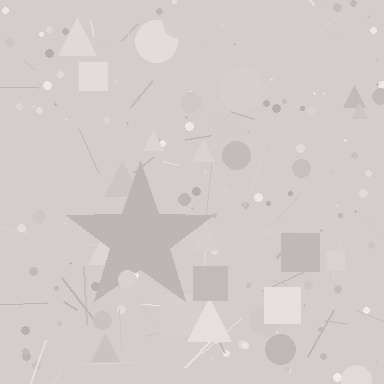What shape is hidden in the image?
A star is hidden in the image.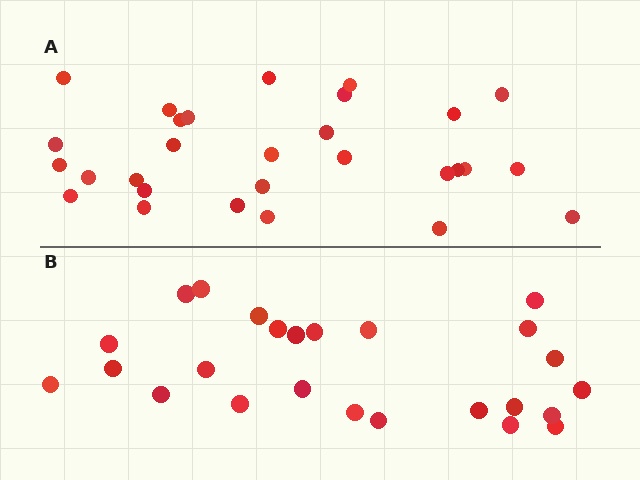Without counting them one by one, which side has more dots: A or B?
Region A (the top region) has more dots.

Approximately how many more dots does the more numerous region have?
Region A has about 4 more dots than region B.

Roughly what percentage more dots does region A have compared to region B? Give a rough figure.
About 15% more.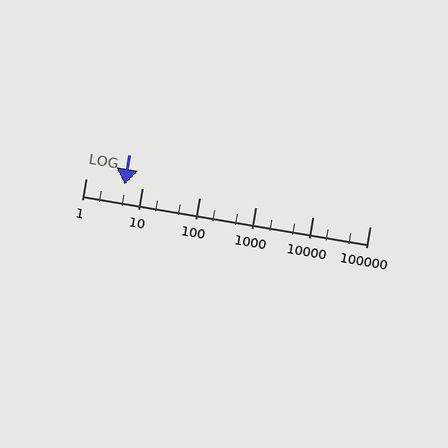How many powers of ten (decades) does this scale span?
The scale spans 5 decades, from 1 to 100000.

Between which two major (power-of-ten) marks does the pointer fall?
The pointer is between 1 and 10.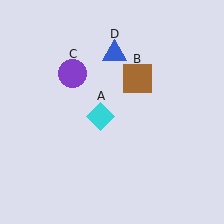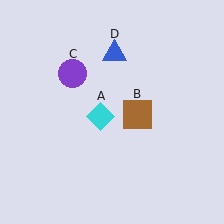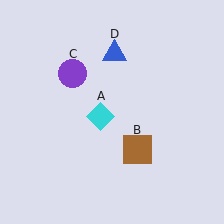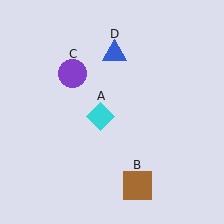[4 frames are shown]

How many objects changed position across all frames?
1 object changed position: brown square (object B).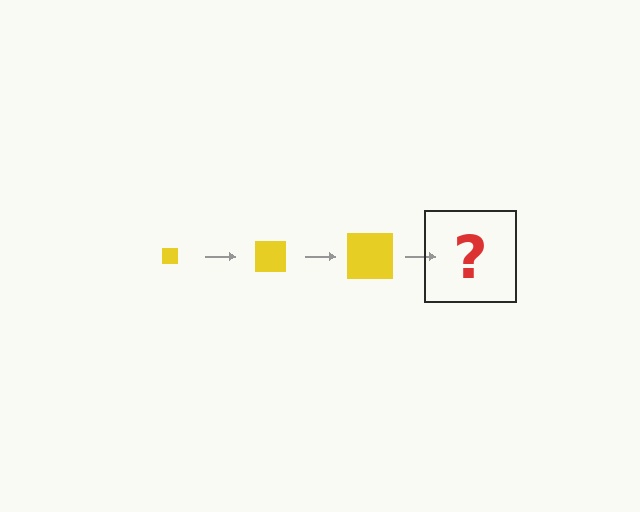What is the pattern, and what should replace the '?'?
The pattern is that the square gets progressively larger each step. The '?' should be a yellow square, larger than the previous one.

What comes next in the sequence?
The next element should be a yellow square, larger than the previous one.